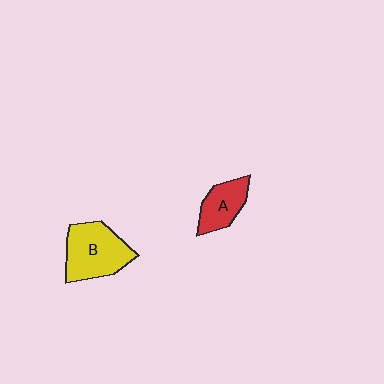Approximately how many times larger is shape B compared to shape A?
Approximately 1.6 times.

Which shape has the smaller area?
Shape A (red).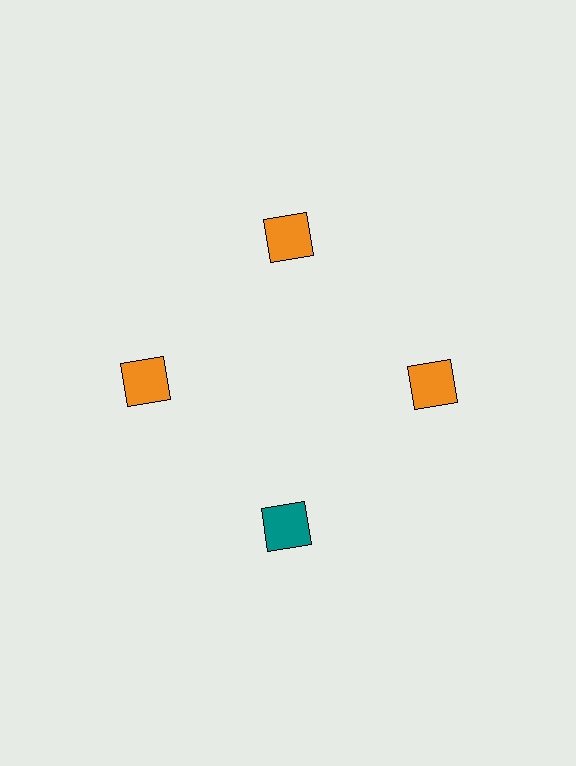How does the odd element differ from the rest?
It has a different color: teal instead of orange.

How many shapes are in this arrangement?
There are 4 shapes arranged in a ring pattern.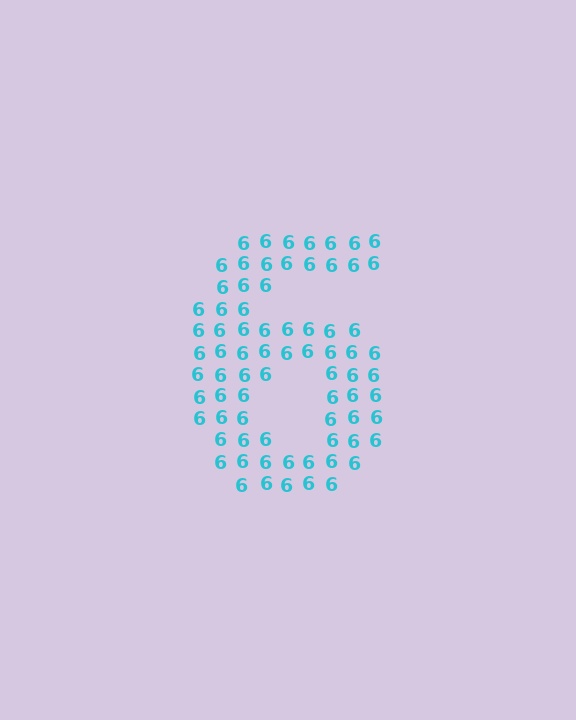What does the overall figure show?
The overall figure shows the digit 6.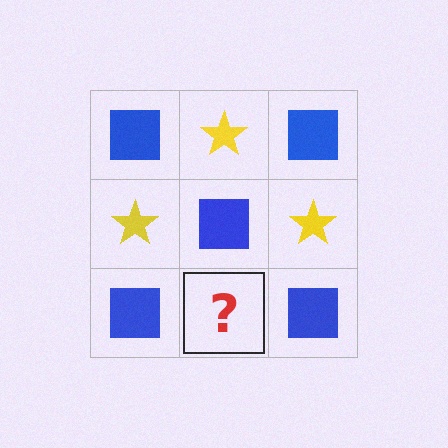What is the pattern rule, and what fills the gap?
The rule is that it alternates blue square and yellow star in a checkerboard pattern. The gap should be filled with a yellow star.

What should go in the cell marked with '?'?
The missing cell should contain a yellow star.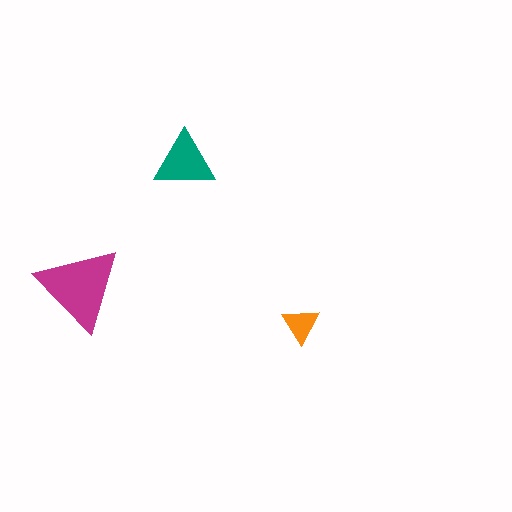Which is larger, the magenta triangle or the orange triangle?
The magenta one.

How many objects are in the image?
There are 3 objects in the image.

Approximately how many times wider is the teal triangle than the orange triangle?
About 1.5 times wider.